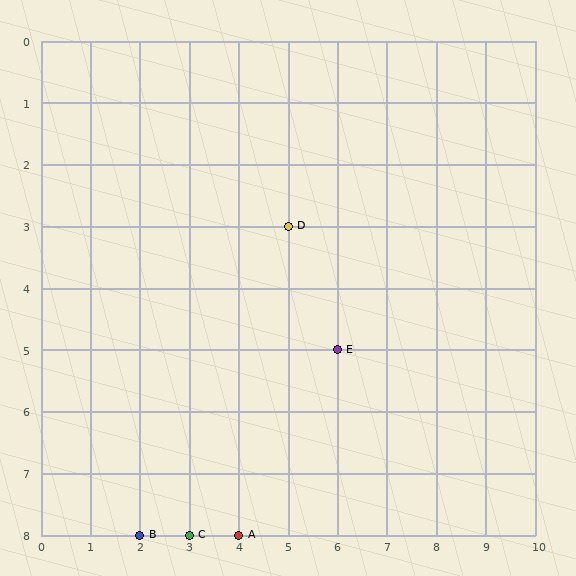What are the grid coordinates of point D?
Point D is at grid coordinates (5, 3).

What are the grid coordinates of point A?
Point A is at grid coordinates (4, 8).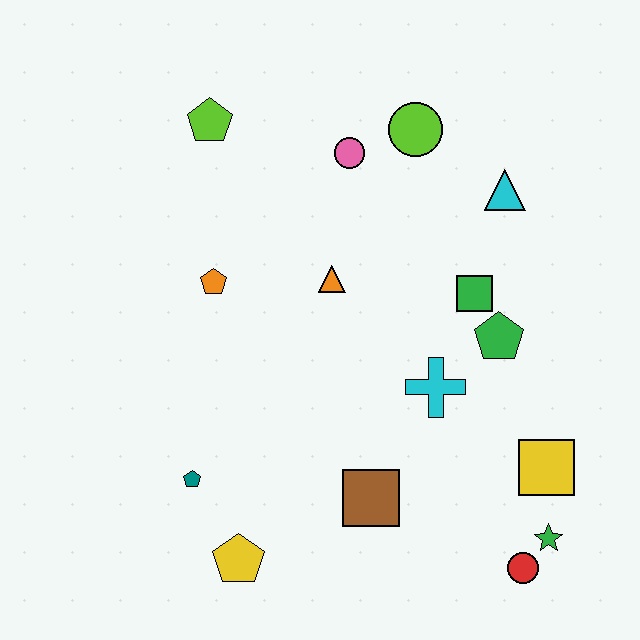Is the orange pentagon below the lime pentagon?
Yes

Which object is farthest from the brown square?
The lime pentagon is farthest from the brown square.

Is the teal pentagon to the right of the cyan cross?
No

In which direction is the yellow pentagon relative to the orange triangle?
The yellow pentagon is below the orange triangle.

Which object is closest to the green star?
The red circle is closest to the green star.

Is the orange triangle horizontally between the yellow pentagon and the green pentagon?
Yes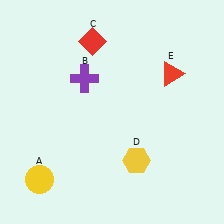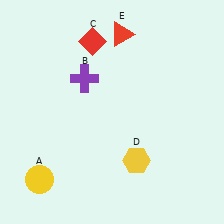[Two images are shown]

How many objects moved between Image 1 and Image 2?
1 object moved between the two images.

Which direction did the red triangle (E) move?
The red triangle (E) moved left.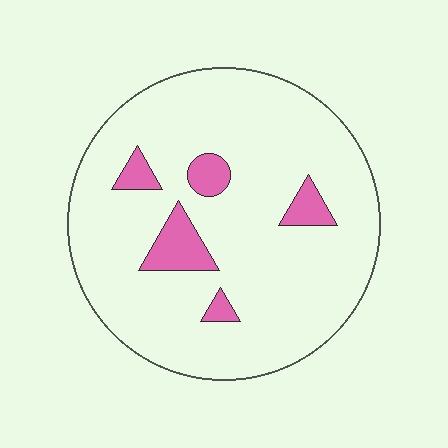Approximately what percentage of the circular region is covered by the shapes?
Approximately 10%.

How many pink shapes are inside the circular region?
5.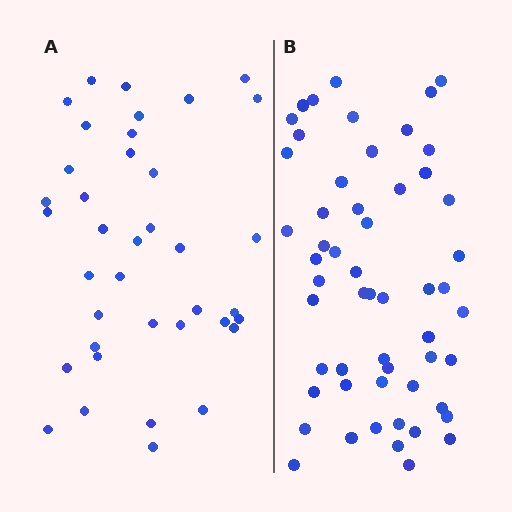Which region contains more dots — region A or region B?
Region B (the right region) has more dots.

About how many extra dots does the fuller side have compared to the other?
Region B has approximately 15 more dots than region A.